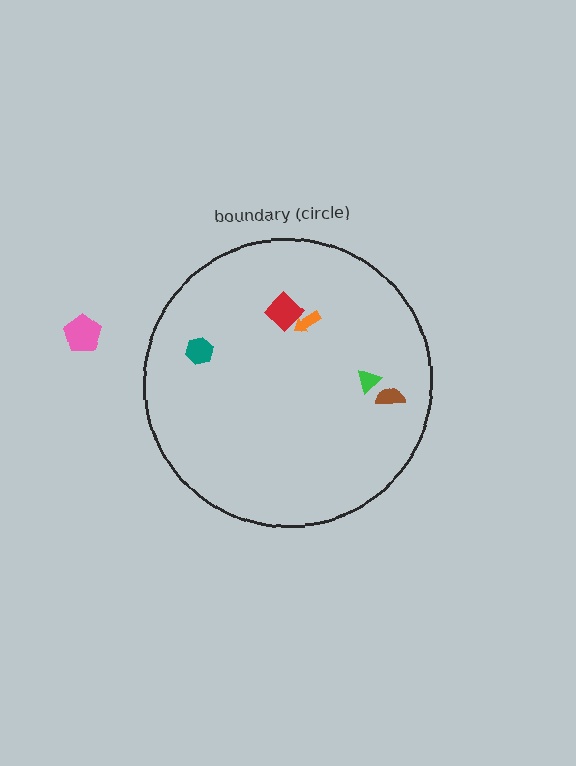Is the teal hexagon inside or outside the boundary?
Inside.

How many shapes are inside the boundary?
5 inside, 1 outside.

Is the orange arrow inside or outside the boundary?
Inside.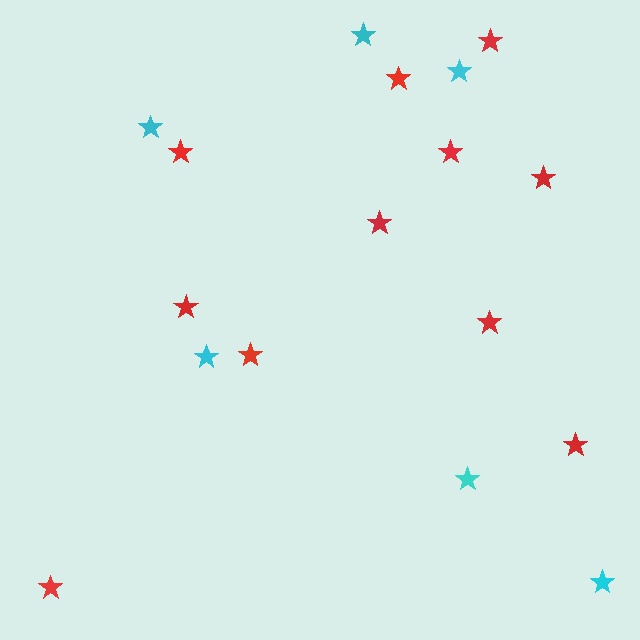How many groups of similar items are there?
There are 2 groups: one group of red stars (11) and one group of cyan stars (6).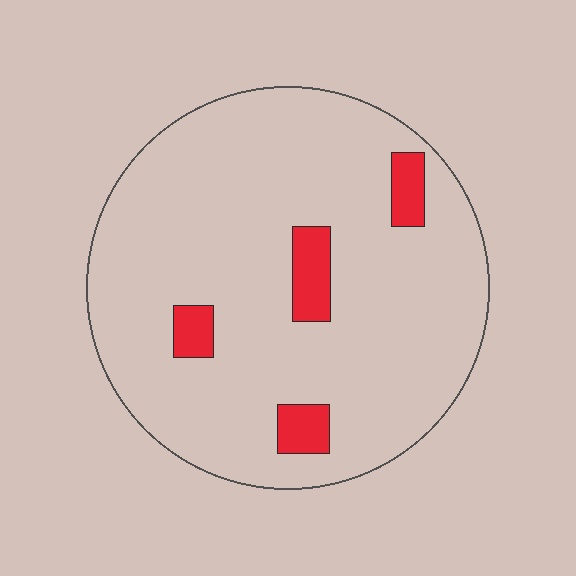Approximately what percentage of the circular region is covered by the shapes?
Approximately 10%.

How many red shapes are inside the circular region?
4.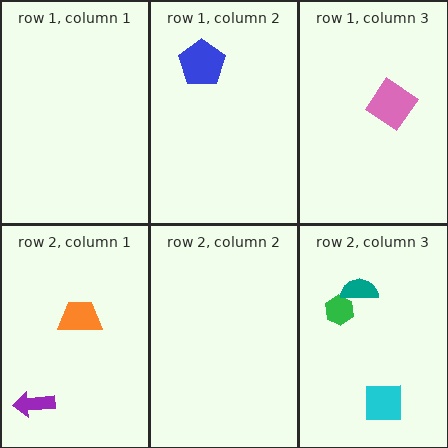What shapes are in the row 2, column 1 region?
The purple arrow, the orange trapezoid.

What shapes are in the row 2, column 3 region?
The green hexagon, the teal semicircle, the cyan square.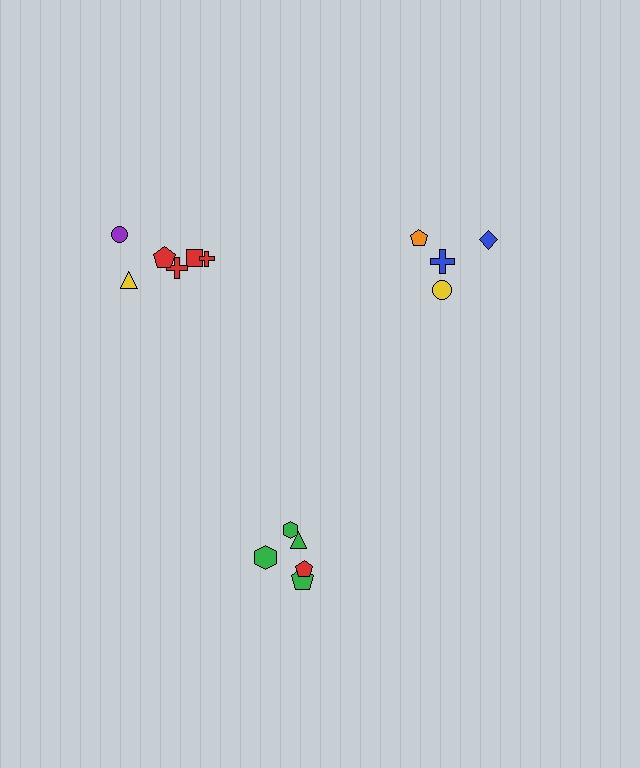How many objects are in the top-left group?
There are 6 objects.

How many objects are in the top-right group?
There are 4 objects.